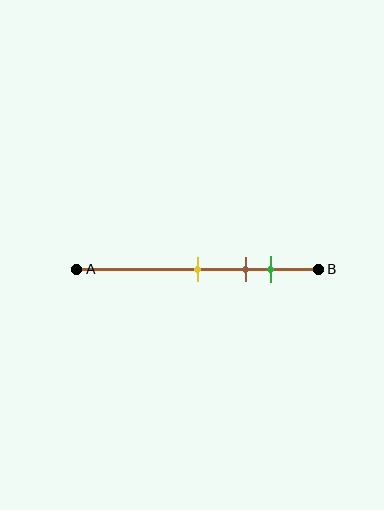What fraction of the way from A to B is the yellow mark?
The yellow mark is approximately 50% (0.5) of the way from A to B.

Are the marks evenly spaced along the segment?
Yes, the marks are approximately evenly spaced.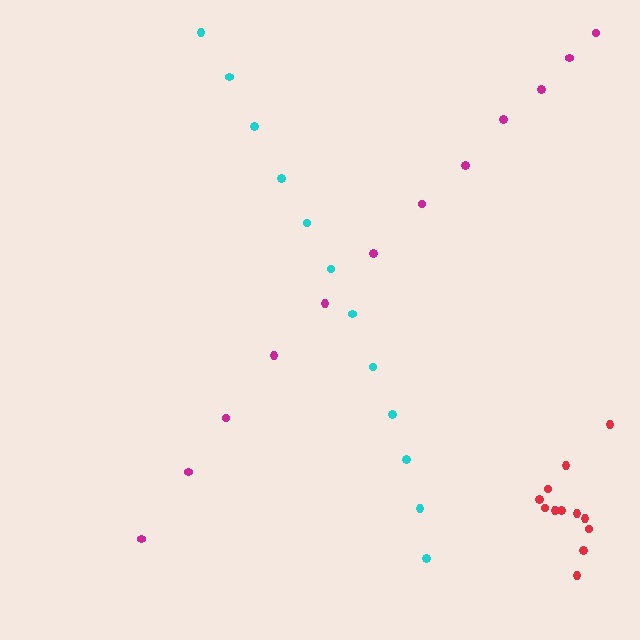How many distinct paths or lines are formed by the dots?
There are 3 distinct paths.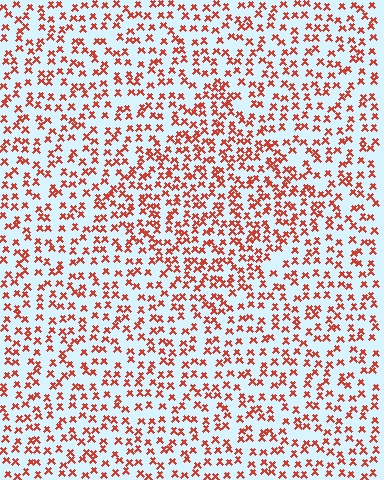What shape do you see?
I see a diamond.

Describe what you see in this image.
The image contains small red elements arranged at two different densities. A diamond-shaped region is visible where the elements are more densely packed than the surrounding area.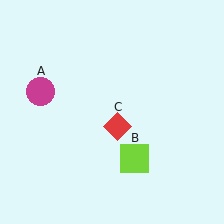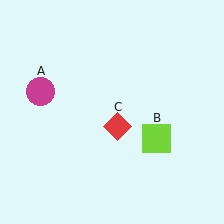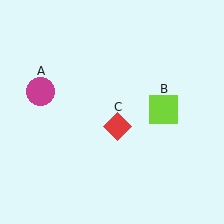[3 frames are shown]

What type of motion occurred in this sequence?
The lime square (object B) rotated counterclockwise around the center of the scene.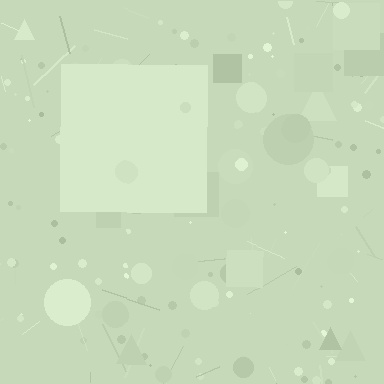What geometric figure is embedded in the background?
A square is embedded in the background.